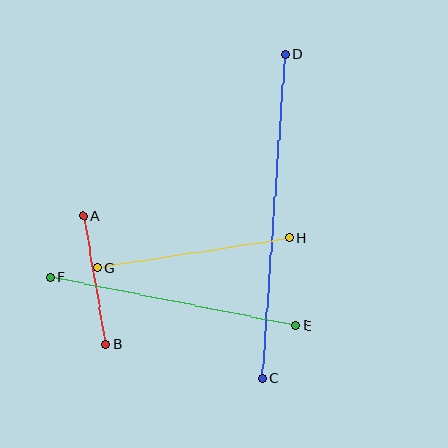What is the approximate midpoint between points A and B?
The midpoint is at approximately (95, 280) pixels.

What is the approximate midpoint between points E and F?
The midpoint is at approximately (173, 301) pixels.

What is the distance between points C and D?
The distance is approximately 325 pixels.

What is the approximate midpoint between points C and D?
The midpoint is at approximately (274, 216) pixels.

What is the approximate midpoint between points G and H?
The midpoint is at approximately (193, 253) pixels.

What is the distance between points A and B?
The distance is approximately 130 pixels.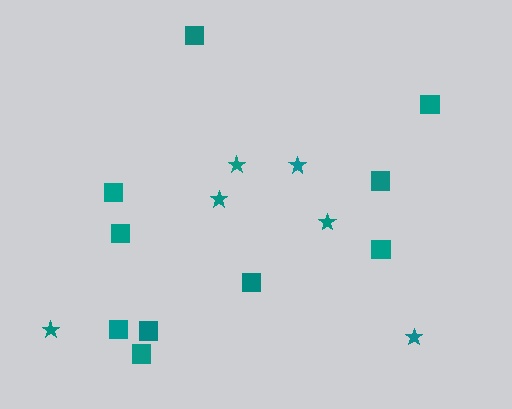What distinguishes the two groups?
There are 2 groups: one group of stars (6) and one group of squares (10).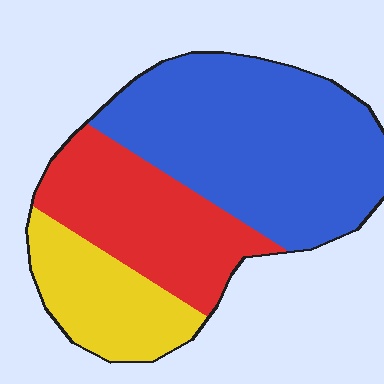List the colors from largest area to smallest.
From largest to smallest: blue, red, yellow.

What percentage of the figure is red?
Red covers 29% of the figure.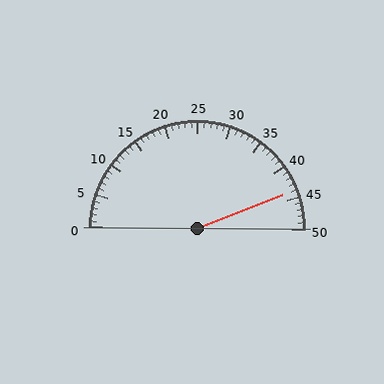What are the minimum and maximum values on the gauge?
The gauge ranges from 0 to 50.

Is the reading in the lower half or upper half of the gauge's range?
The reading is in the upper half of the range (0 to 50).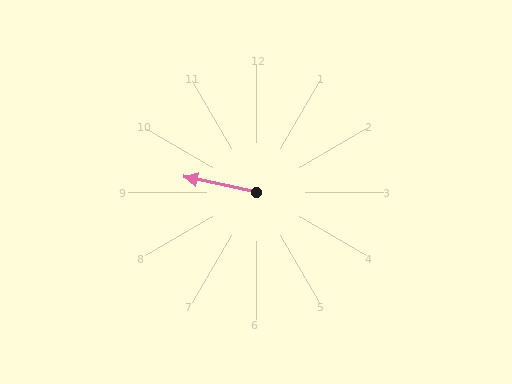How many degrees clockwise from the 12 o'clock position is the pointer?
Approximately 282 degrees.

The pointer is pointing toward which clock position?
Roughly 9 o'clock.